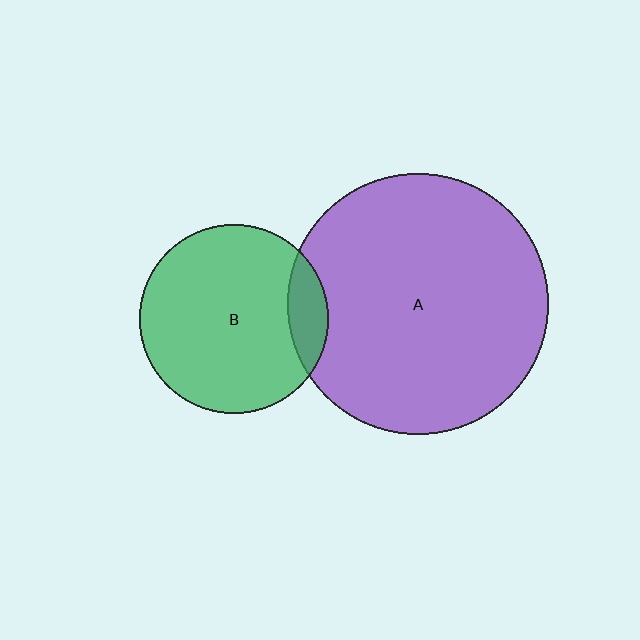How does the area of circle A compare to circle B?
Approximately 1.9 times.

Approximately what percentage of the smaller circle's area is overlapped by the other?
Approximately 10%.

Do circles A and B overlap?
Yes.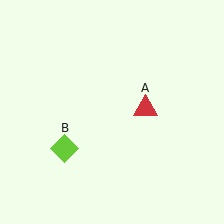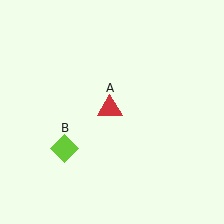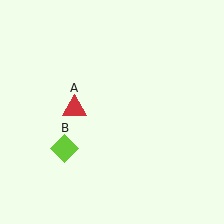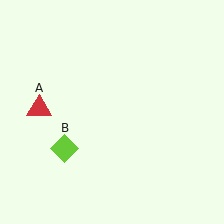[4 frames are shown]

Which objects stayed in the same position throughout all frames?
Lime diamond (object B) remained stationary.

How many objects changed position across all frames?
1 object changed position: red triangle (object A).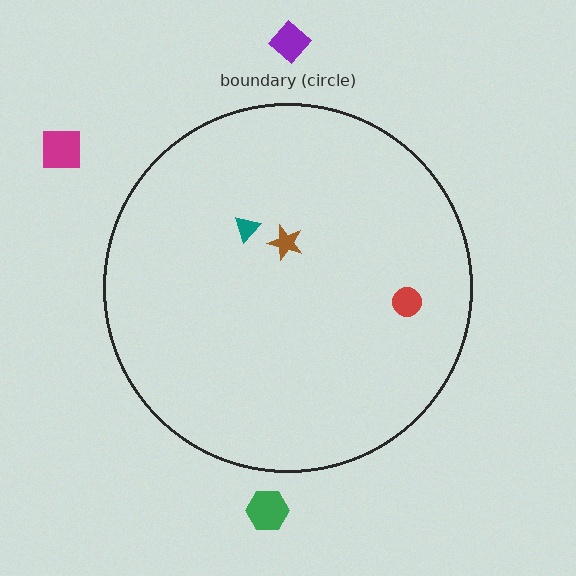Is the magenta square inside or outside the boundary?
Outside.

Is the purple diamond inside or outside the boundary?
Outside.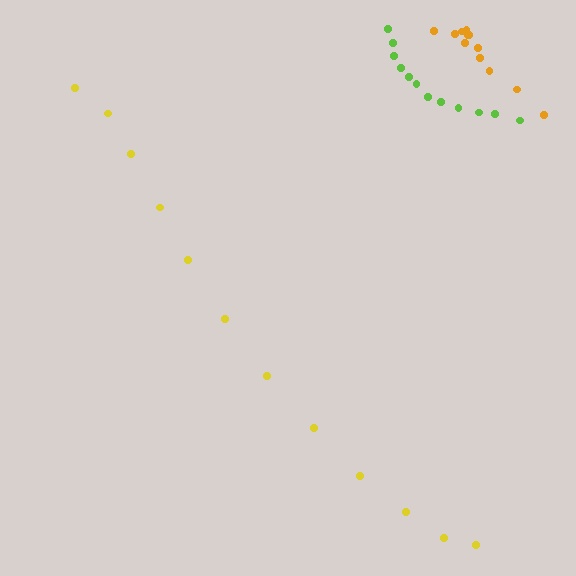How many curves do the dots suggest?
There are 3 distinct paths.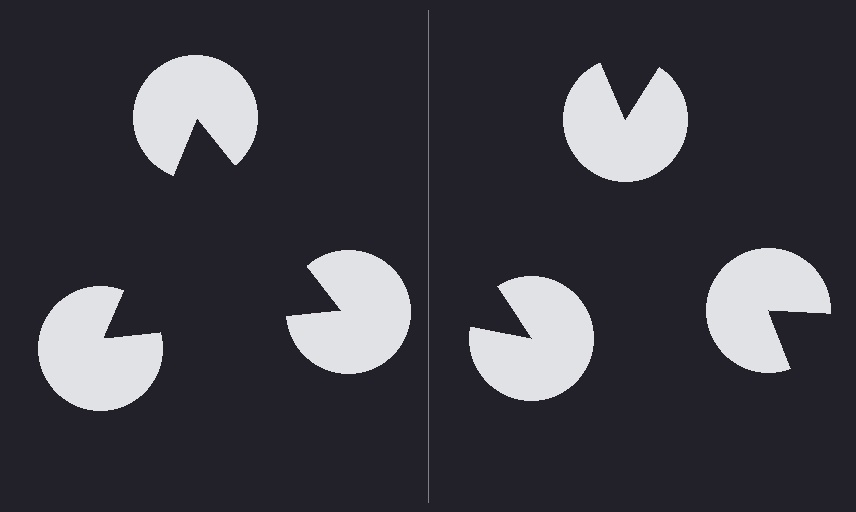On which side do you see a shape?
An illusory triangle appears on the left side. On the right side the wedge cuts are rotated, so no coherent shape forms.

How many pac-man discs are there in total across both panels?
6 — 3 on each side.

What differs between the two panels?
The pac-man discs are positioned identically on both sides; only the wedge orientations differ. On the left they align to a triangle; on the right they are misaligned.